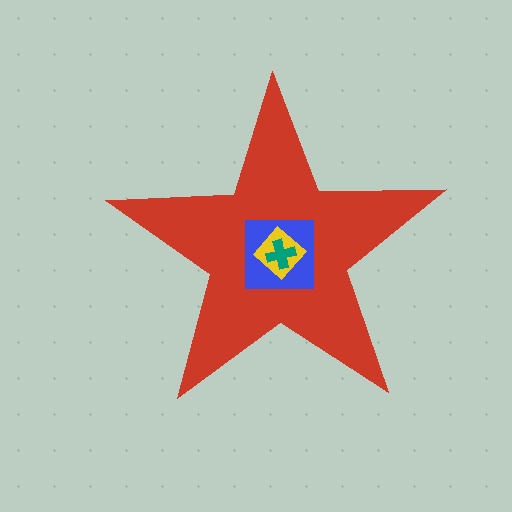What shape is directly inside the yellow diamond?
The teal cross.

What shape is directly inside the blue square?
The yellow diamond.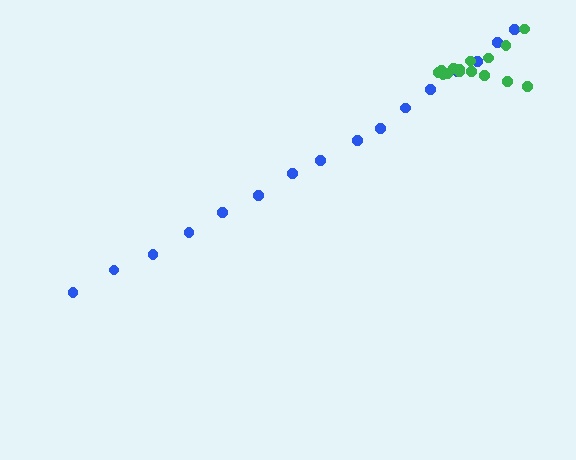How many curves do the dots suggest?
There are 2 distinct paths.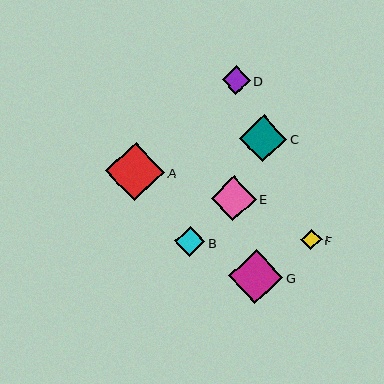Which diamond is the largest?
Diamond A is the largest with a size of approximately 59 pixels.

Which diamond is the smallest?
Diamond F is the smallest with a size of approximately 21 pixels.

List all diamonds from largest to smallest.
From largest to smallest: A, G, C, E, B, D, F.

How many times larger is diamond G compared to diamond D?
Diamond G is approximately 1.9 times the size of diamond D.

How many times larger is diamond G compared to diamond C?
Diamond G is approximately 1.2 times the size of diamond C.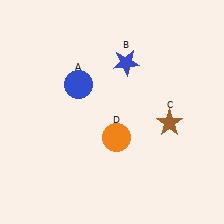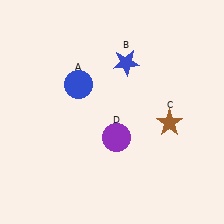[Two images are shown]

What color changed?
The circle (D) changed from orange in Image 1 to purple in Image 2.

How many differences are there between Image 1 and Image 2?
There is 1 difference between the two images.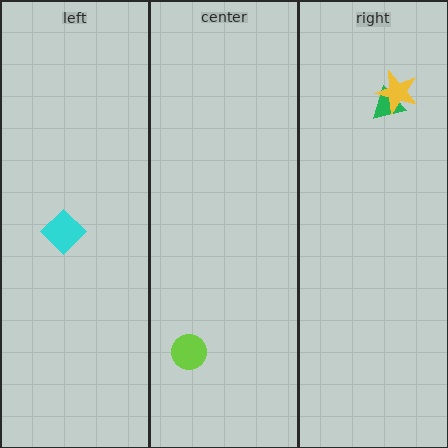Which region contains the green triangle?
The right region.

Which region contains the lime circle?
The center region.